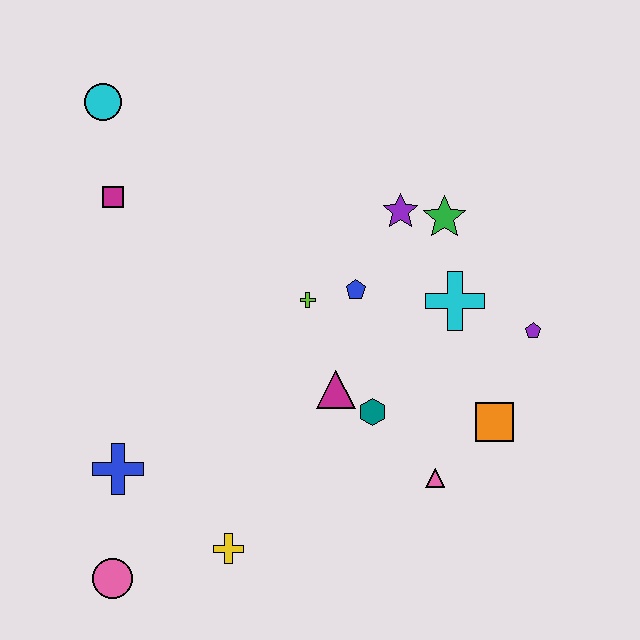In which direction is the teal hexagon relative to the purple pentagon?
The teal hexagon is to the left of the purple pentagon.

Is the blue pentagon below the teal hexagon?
No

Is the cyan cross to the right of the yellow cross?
Yes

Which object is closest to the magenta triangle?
The teal hexagon is closest to the magenta triangle.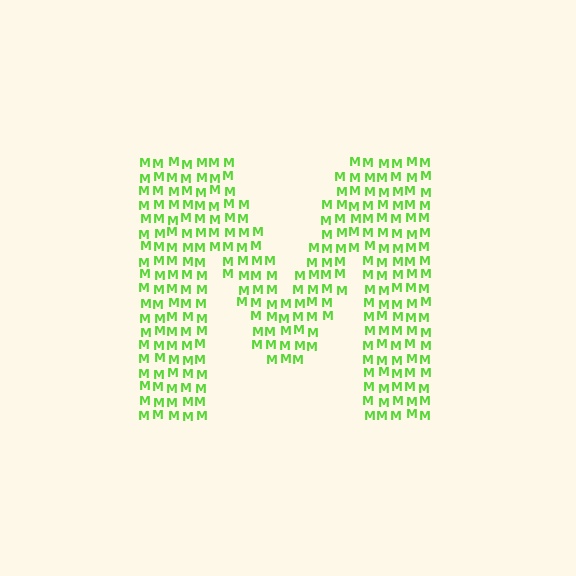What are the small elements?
The small elements are letter M's.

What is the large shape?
The large shape is the letter M.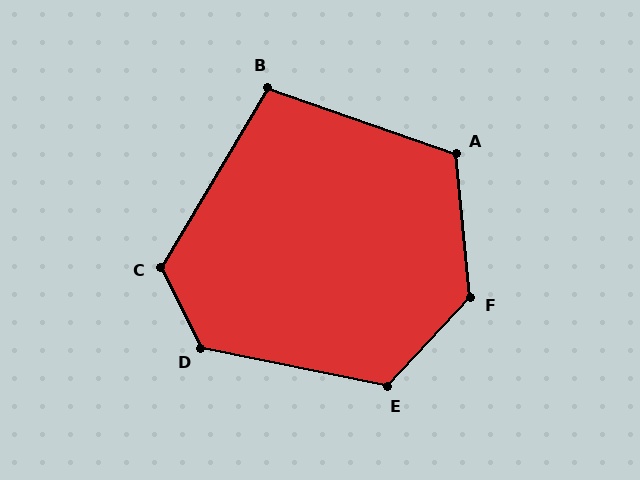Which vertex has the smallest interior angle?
B, at approximately 101 degrees.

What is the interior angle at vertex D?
Approximately 128 degrees (obtuse).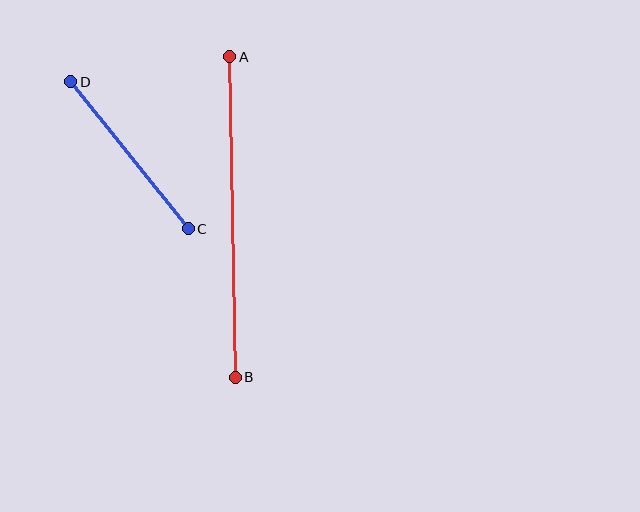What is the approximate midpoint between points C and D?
The midpoint is at approximately (130, 155) pixels.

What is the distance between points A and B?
The distance is approximately 320 pixels.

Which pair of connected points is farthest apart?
Points A and B are farthest apart.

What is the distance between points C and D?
The distance is approximately 188 pixels.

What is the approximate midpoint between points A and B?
The midpoint is at approximately (233, 217) pixels.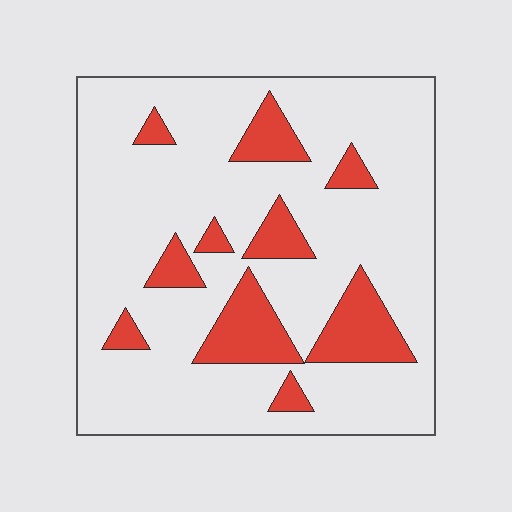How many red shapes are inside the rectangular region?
10.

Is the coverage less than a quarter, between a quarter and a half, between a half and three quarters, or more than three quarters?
Less than a quarter.